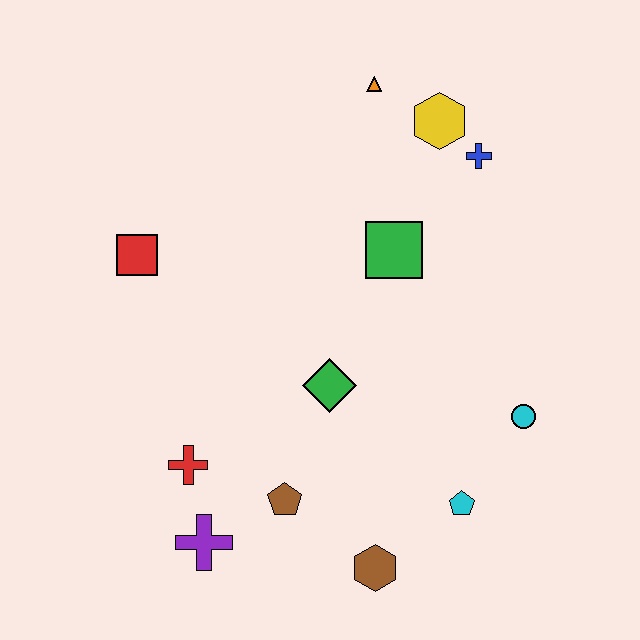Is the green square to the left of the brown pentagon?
No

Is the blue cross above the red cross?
Yes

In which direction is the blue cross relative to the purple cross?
The blue cross is above the purple cross.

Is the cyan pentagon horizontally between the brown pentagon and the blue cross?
Yes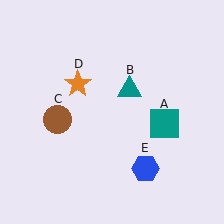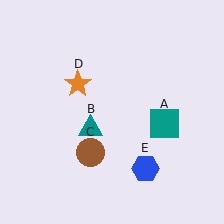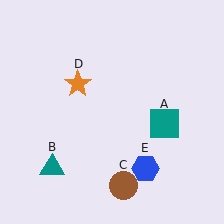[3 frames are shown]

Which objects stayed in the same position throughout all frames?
Teal square (object A) and orange star (object D) and blue hexagon (object E) remained stationary.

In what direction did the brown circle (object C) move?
The brown circle (object C) moved down and to the right.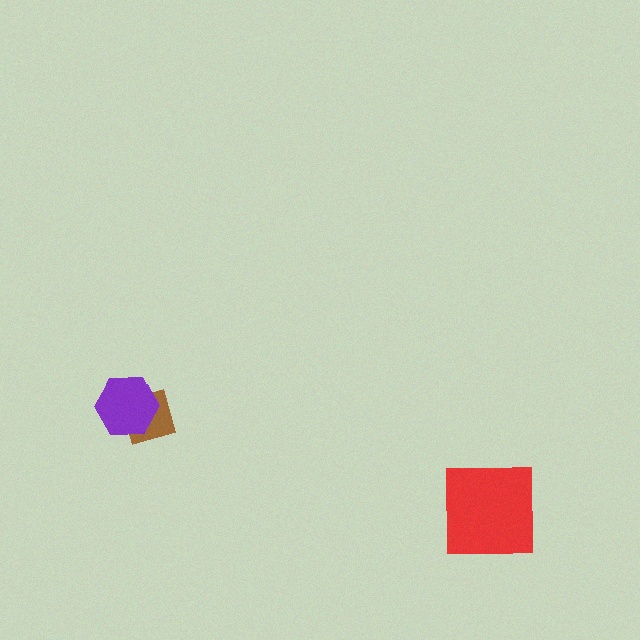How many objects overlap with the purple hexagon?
1 object overlaps with the purple hexagon.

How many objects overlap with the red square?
0 objects overlap with the red square.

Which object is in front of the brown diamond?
The purple hexagon is in front of the brown diamond.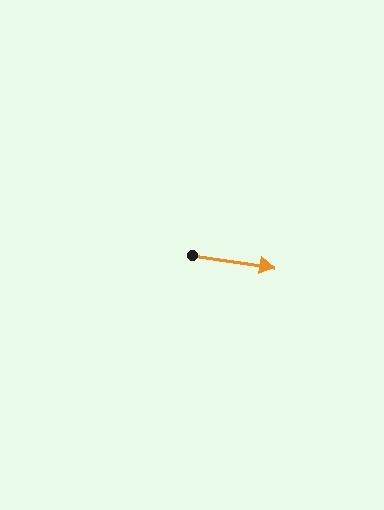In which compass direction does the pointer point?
East.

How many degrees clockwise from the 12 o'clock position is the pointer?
Approximately 98 degrees.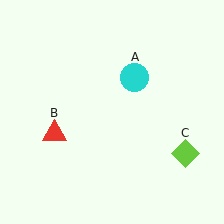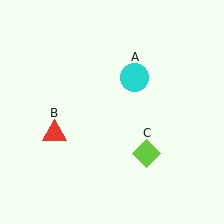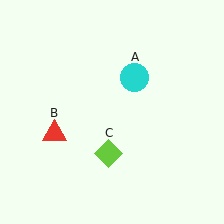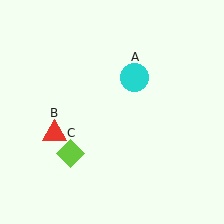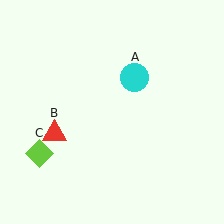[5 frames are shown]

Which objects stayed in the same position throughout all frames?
Cyan circle (object A) and red triangle (object B) remained stationary.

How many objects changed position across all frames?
1 object changed position: lime diamond (object C).